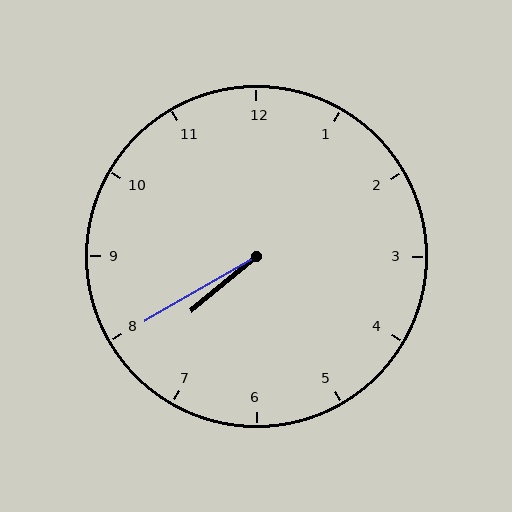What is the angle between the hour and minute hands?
Approximately 10 degrees.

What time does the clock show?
7:40.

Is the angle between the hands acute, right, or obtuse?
It is acute.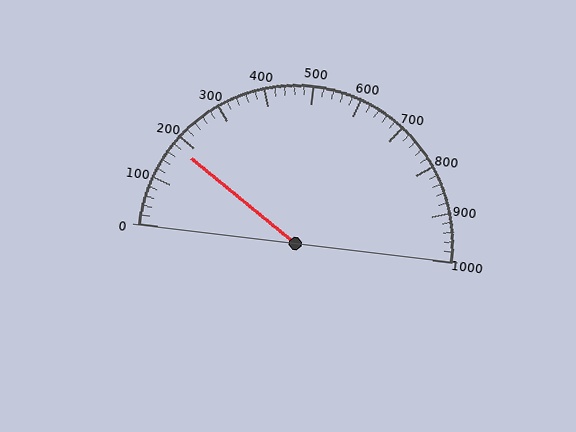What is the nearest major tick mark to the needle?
The nearest major tick mark is 200.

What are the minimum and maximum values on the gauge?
The gauge ranges from 0 to 1000.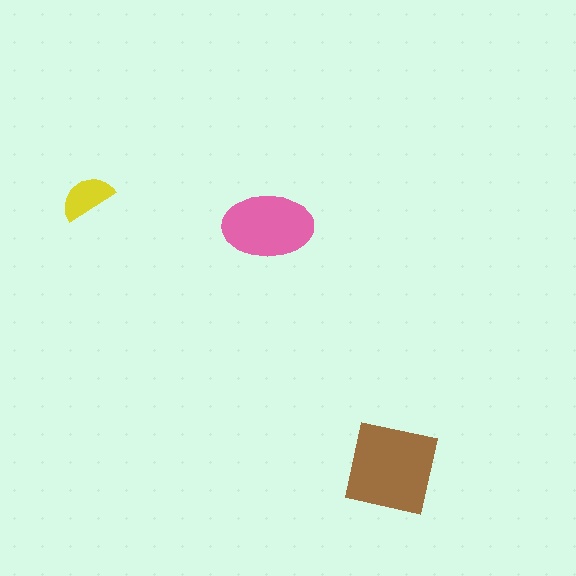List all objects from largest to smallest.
The brown square, the pink ellipse, the yellow semicircle.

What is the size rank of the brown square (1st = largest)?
1st.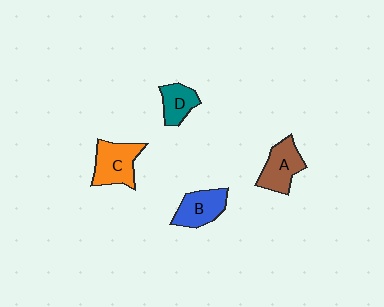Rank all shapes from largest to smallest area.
From largest to smallest: C (orange), A (brown), B (blue), D (teal).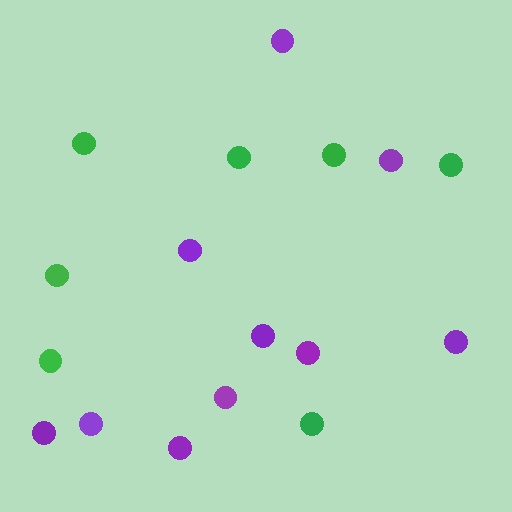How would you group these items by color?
There are 2 groups: one group of purple circles (10) and one group of green circles (7).